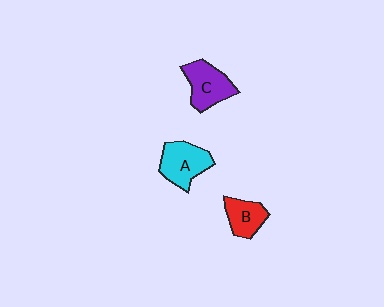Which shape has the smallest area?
Shape B (red).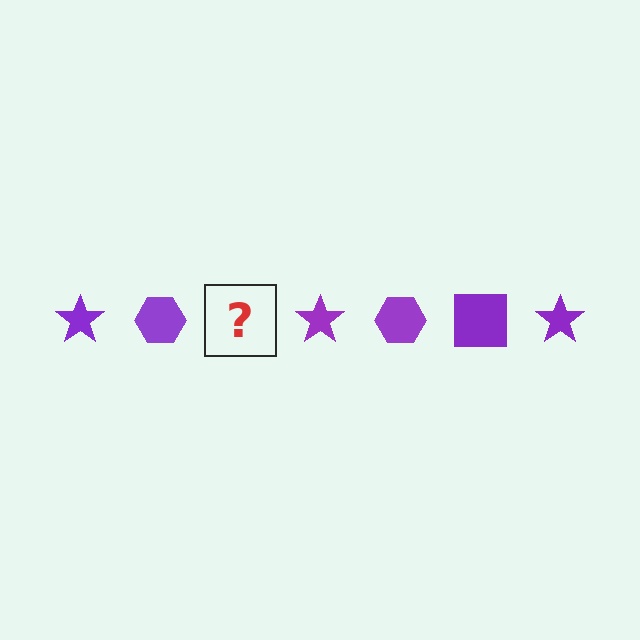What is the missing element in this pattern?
The missing element is a purple square.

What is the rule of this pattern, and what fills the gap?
The rule is that the pattern cycles through star, hexagon, square shapes in purple. The gap should be filled with a purple square.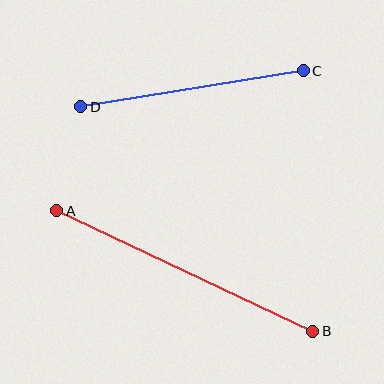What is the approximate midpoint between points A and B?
The midpoint is at approximately (185, 271) pixels.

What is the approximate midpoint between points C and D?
The midpoint is at approximately (192, 89) pixels.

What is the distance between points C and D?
The distance is approximately 225 pixels.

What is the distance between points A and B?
The distance is approximately 283 pixels.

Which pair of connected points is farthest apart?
Points A and B are farthest apart.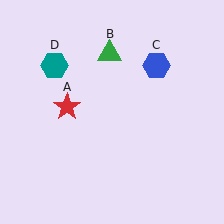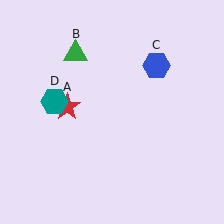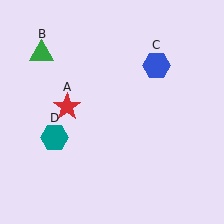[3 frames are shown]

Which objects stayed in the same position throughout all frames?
Red star (object A) and blue hexagon (object C) remained stationary.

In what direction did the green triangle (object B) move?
The green triangle (object B) moved left.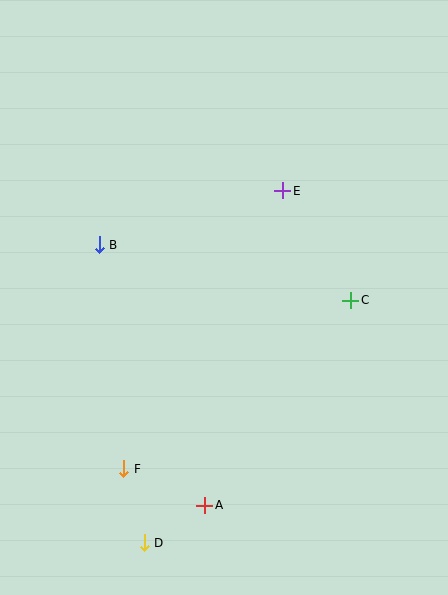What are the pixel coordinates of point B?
Point B is at (99, 245).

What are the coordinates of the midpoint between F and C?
The midpoint between F and C is at (237, 385).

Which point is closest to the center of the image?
Point E at (283, 191) is closest to the center.